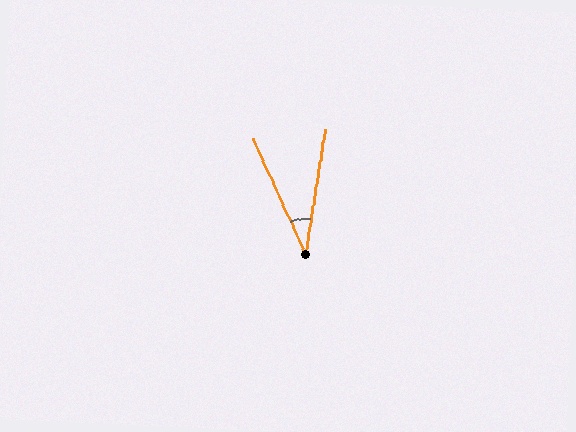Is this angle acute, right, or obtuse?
It is acute.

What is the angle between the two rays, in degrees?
Approximately 34 degrees.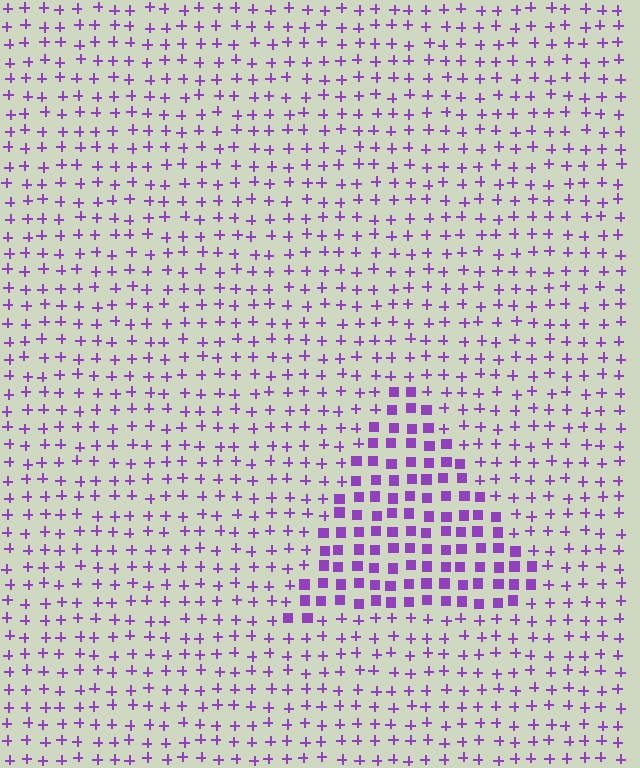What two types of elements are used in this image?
The image uses squares inside the triangle region and plus signs outside it.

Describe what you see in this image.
The image is filled with small purple elements arranged in a uniform grid. A triangle-shaped region contains squares, while the surrounding area contains plus signs. The boundary is defined purely by the change in element shape.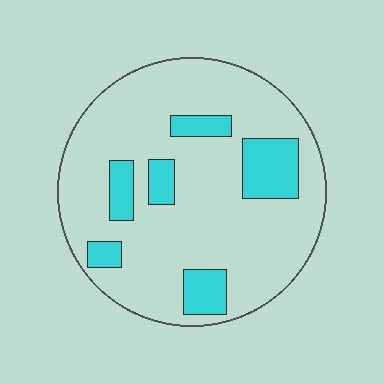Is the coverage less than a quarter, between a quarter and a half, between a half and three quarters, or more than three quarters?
Less than a quarter.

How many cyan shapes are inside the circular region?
6.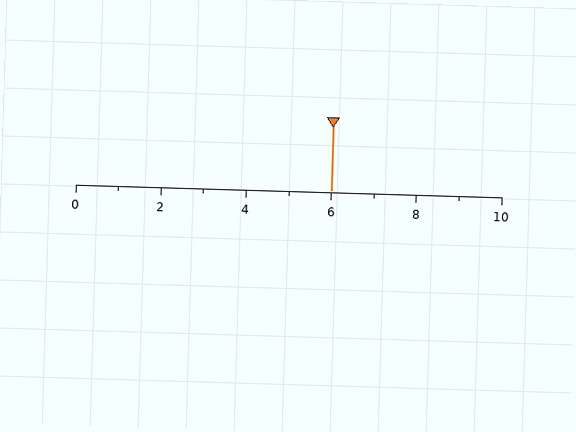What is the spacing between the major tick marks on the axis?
The major ticks are spaced 2 apart.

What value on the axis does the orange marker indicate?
The marker indicates approximately 6.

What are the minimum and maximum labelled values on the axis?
The axis runs from 0 to 10.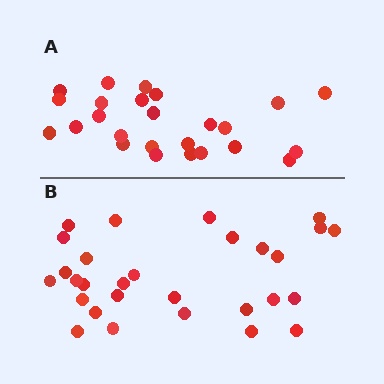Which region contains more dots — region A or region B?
Region B (the bottom region) has more dots.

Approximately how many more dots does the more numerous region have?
Region B has about 4 more dots than region A.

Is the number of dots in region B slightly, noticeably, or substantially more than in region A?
Region B has only slightly more — the two regions are fairly close. The ratio is roughly 1.2 to 1.